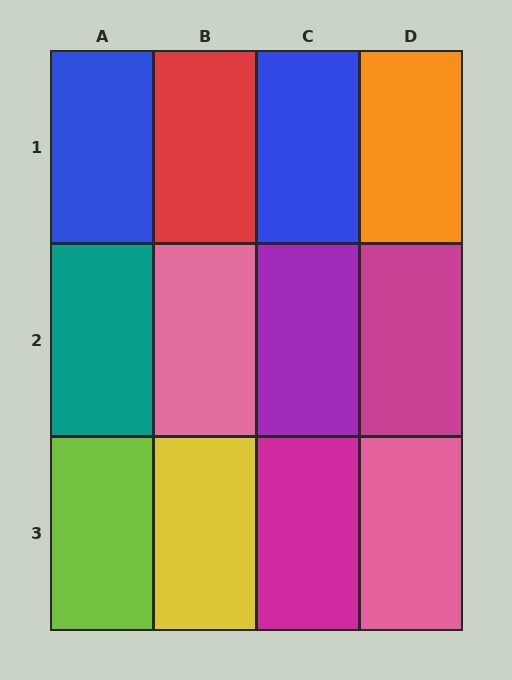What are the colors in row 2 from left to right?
Teal, pink, purple, magenta.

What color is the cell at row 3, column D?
Pink.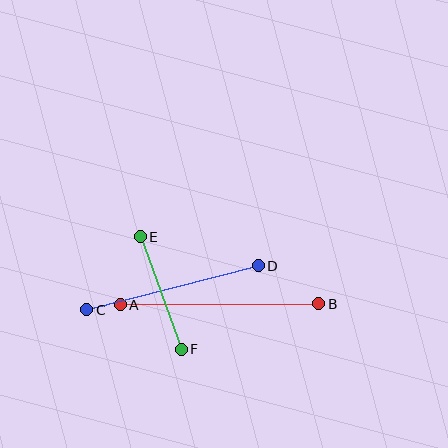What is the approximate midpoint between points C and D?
The midpoint is at approximately (173, 288) pixels.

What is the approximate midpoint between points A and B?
The midpoint is at approximately (220, 304) pixels.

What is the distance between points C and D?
The distance is approximately 177 pixels.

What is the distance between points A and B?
The distance is approximately 199 pixels.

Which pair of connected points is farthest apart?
Points A and B are farthest apart.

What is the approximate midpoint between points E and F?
The midpoint is at approximately (161, 293) pixels.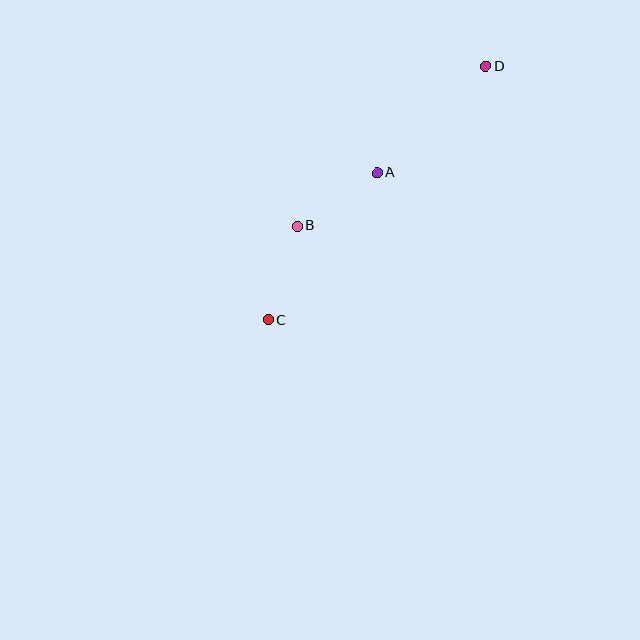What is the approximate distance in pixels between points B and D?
The distance between B and D is approximately 247 pixels.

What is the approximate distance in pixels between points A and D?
The distance between A and D is approximately 152 pixels.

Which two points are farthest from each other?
Points C and D are farthest from each other.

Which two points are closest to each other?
Points A and B are closest to each other.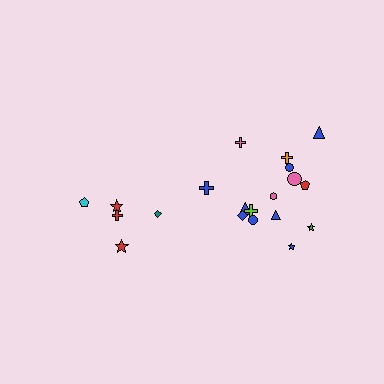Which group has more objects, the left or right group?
The right group.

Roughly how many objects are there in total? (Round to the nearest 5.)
Roughly 20 objects in total.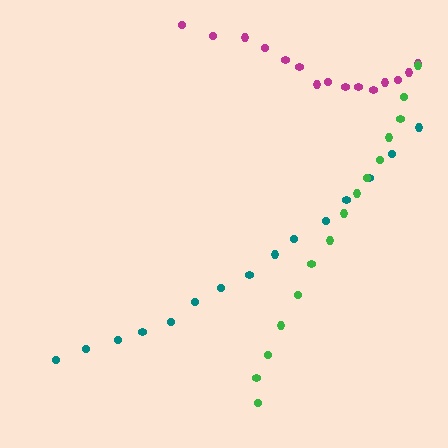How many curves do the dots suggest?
There are 3 distinct paths.